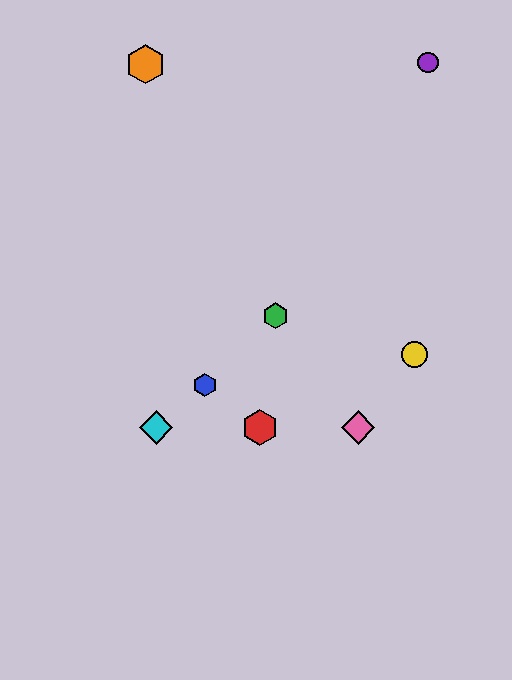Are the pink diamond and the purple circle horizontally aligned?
No, the pink diamond is at y≈427 and the purple circle is at y≈63.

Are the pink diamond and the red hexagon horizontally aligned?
Yes, both are at y≈427.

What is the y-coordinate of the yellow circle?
The yellow circle is at y≈354.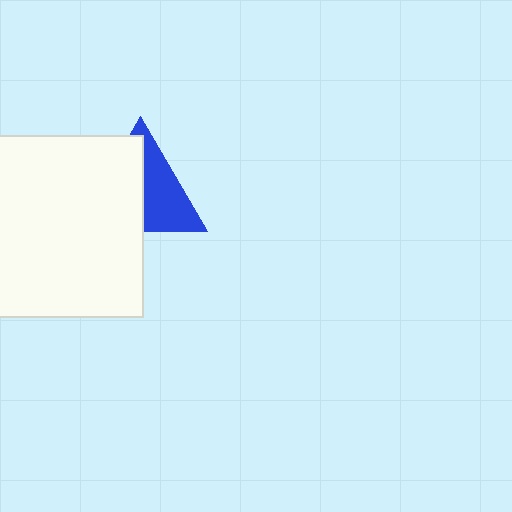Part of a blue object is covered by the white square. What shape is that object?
It is a triangle.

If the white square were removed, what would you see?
You would see the complete blue triangle.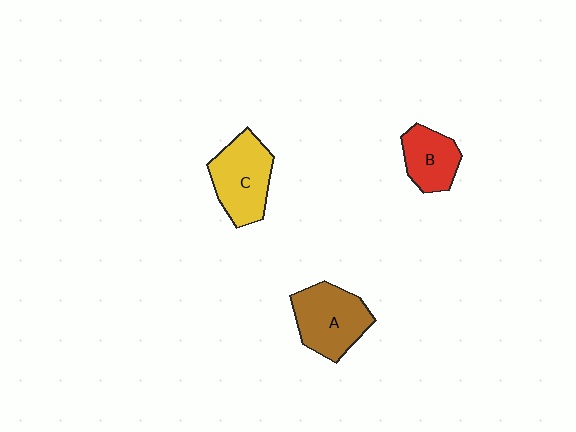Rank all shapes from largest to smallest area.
From largest to smallest: A (brown), C (yellow), B (red).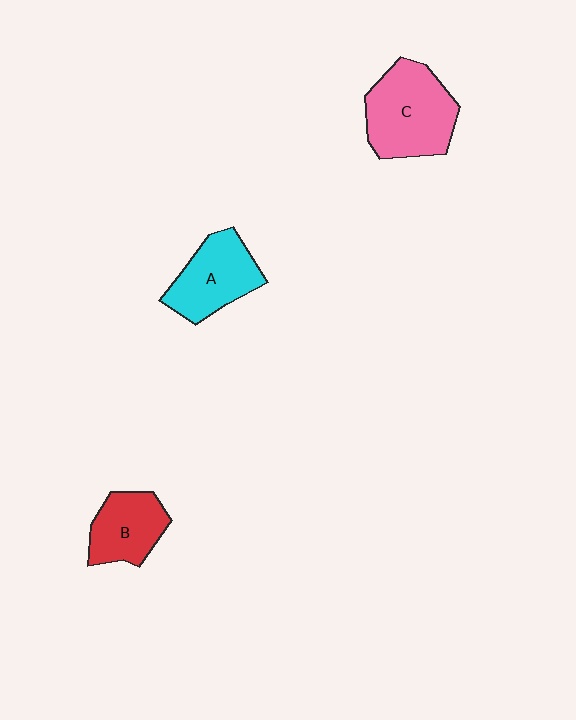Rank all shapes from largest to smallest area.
From largest to smallest: C (pink), A (cyan), B (red).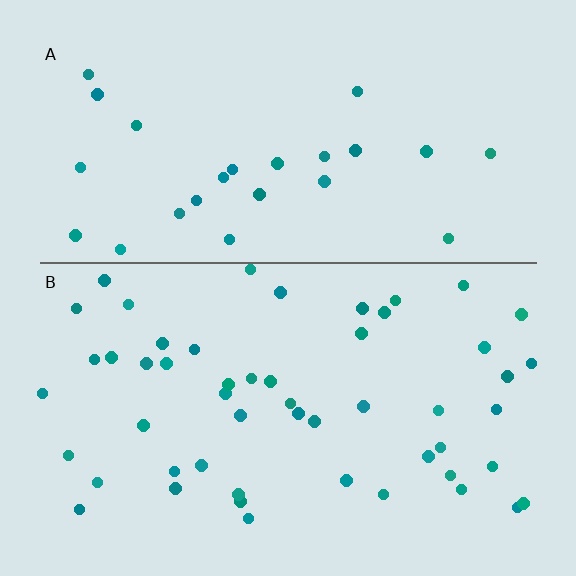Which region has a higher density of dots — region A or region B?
B (the bottom).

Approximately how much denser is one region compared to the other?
Approximately 2.1× — region B over region A.